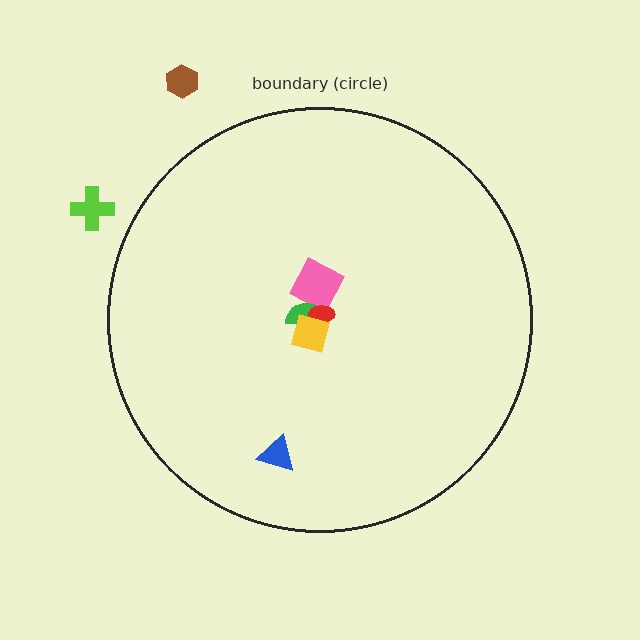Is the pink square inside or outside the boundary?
Inside.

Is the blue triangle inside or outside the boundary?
Inside.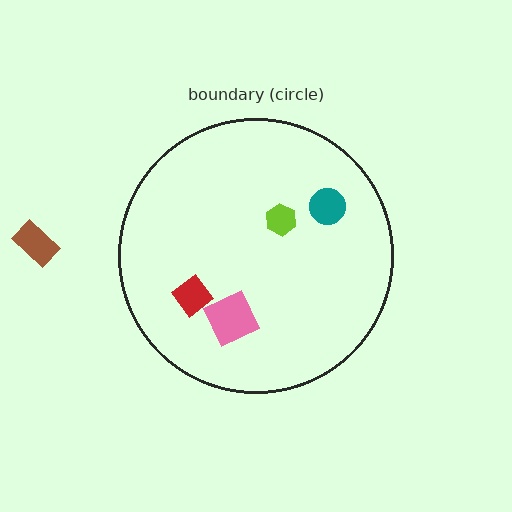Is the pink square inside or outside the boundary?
Inside.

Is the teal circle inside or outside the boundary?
Inside.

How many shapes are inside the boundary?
4 inside, 1 outside.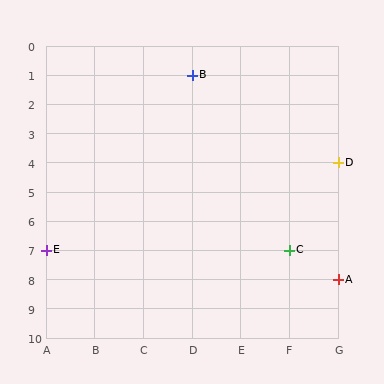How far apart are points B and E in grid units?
Points B and E are 3 columns and 6 rows apart (about 6.7 grid units diagonally).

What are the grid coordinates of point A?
Point A is at grid coordinates (G, 8).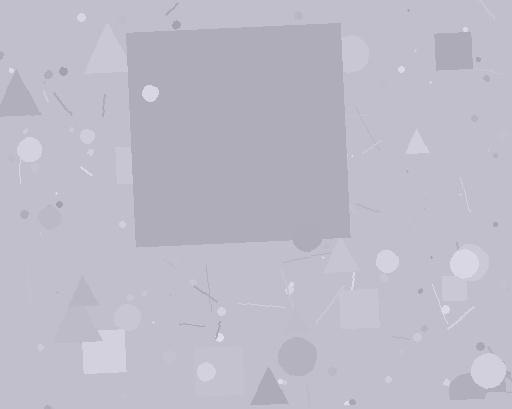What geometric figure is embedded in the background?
A square is embedded in the background.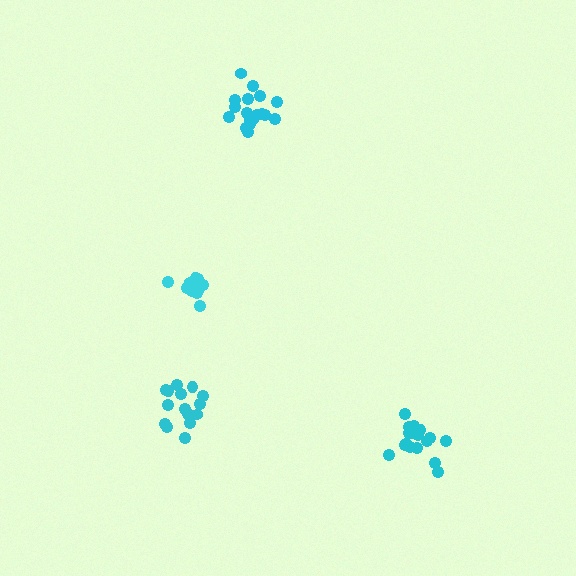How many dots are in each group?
Group 1: 18 dots, Group 2: 12 dots, Group 3: 15 dots, Group 4: 18 dots (63 total).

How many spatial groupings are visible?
There are 4 spatial groupings.